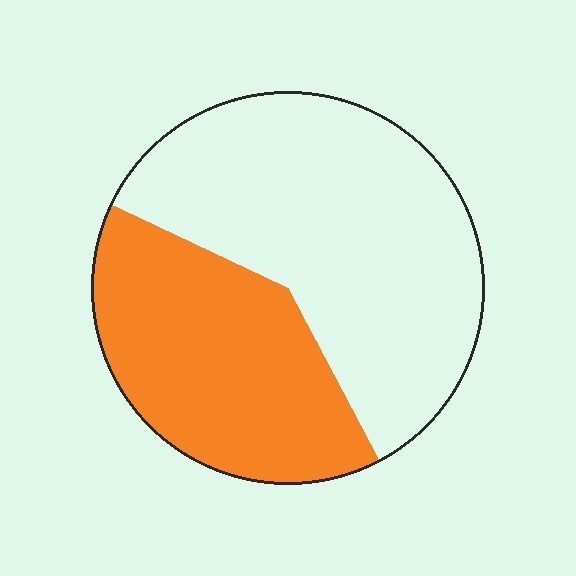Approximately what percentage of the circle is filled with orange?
Approximately 40%.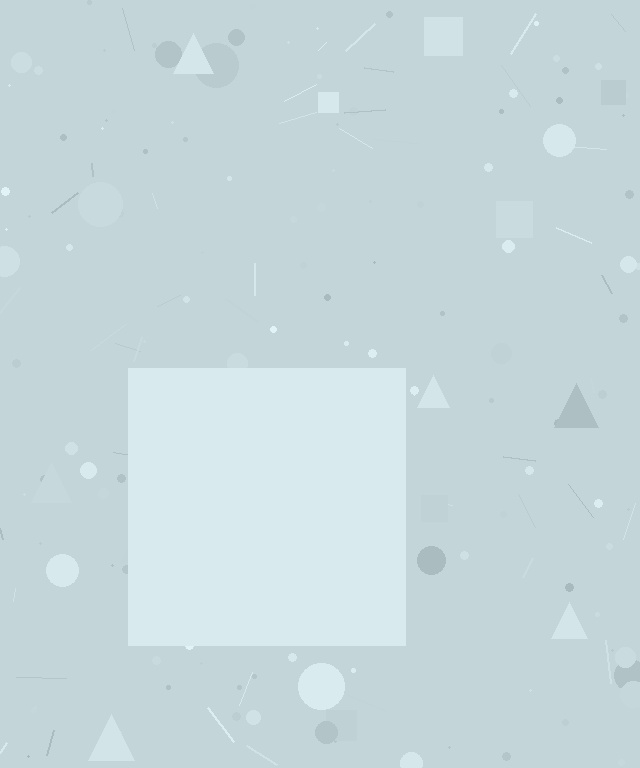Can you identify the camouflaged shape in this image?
The camouflaged shape is a square.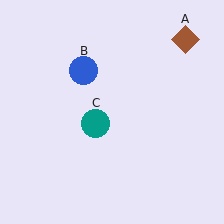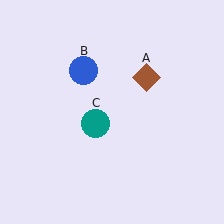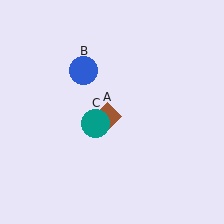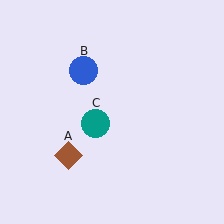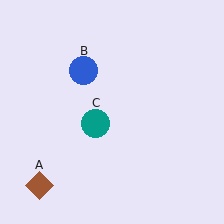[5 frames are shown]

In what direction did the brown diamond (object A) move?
The brown diamond (object A) moved down and to the left.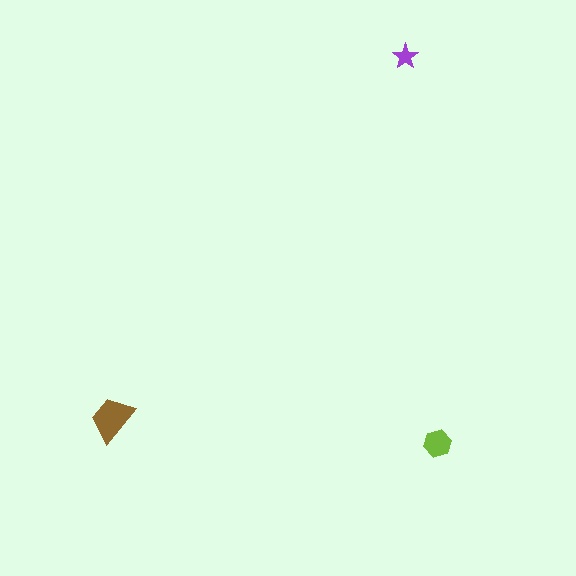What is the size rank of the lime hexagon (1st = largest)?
2nd.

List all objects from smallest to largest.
The purple star, the lime hexagon, the brown trapezoid.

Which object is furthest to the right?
The lime hexagon is rightmost.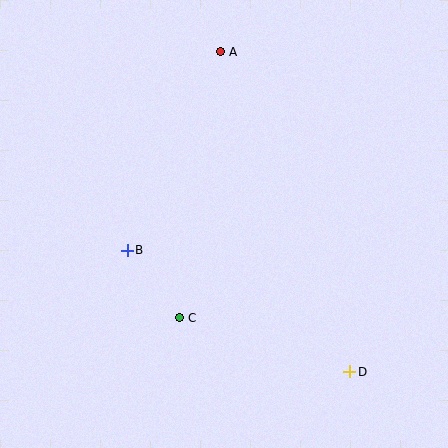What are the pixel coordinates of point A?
Point A is at (220, 52).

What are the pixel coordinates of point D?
Point D is at (350, 372).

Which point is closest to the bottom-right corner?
Point D is closest to the bottom-right corner.